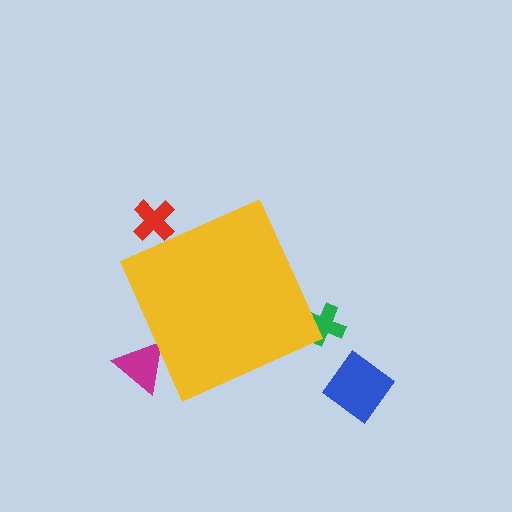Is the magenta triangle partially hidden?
Yes, the magenta triangle is partially hidden behind the yellow diamond.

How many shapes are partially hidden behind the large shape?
3 shapes are partially hidden.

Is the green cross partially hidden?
Yes, the green cross is partially hidden behind the yellow diamond.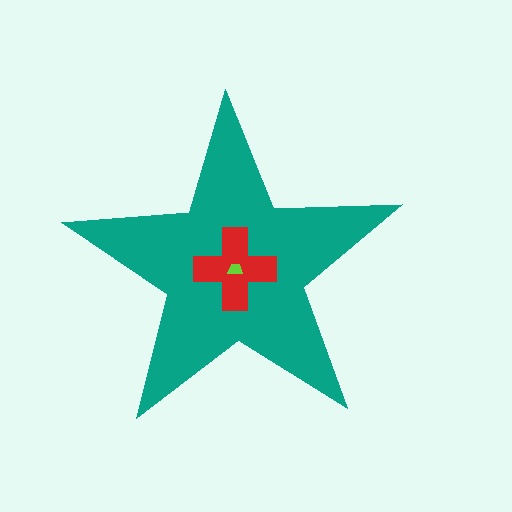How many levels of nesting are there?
3.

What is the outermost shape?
The teal star.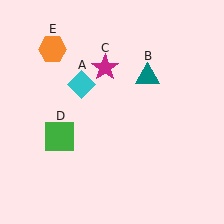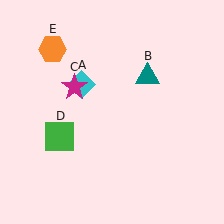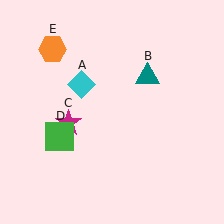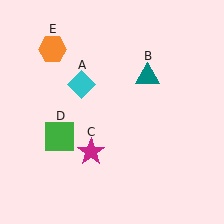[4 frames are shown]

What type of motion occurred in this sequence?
The magenta star (object C) rotated counterclockwise around the center of the scene.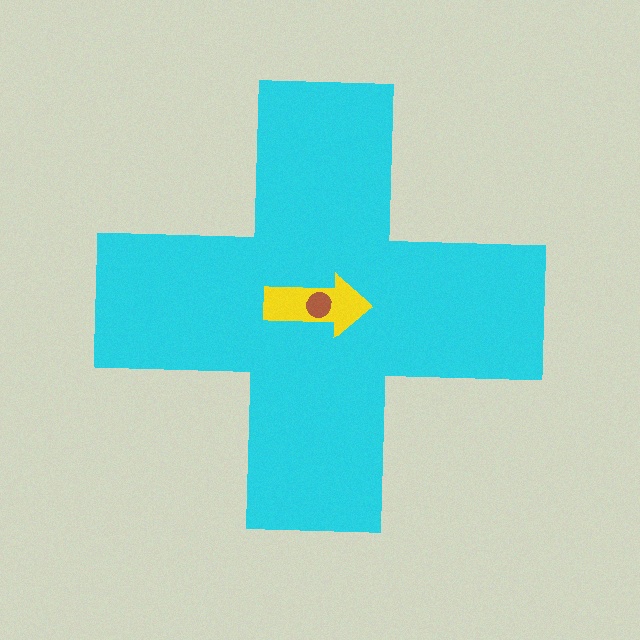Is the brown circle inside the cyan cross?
Yes.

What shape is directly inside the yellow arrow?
The brown circle.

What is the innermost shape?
The brown circle.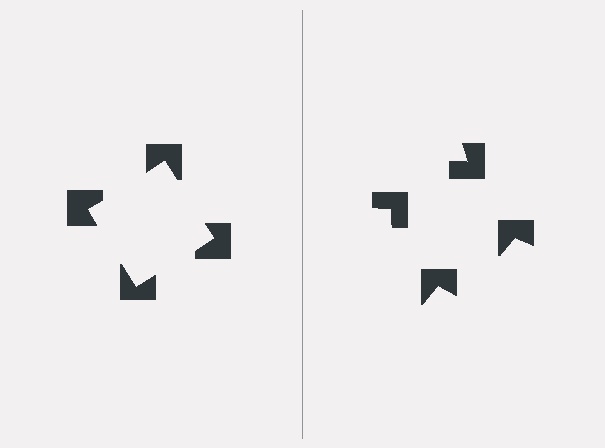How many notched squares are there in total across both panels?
8 — 4 on each side.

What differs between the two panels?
The notched squares are positioned identically on both sides; only the wedge orientations differ. On the left they align to a square; on the right they are misaligned.